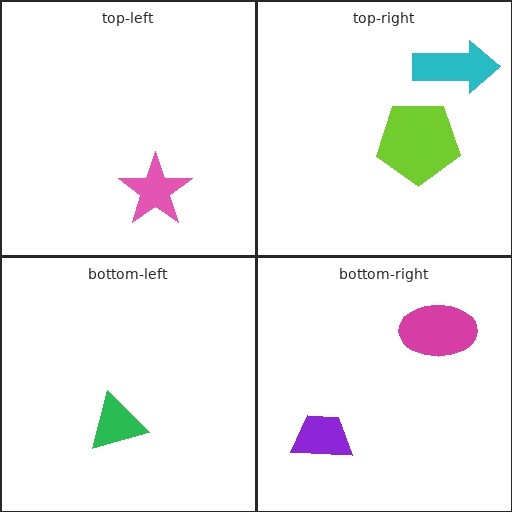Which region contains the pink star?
The top-left region.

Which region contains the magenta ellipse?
The bottom-right region.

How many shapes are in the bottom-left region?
1.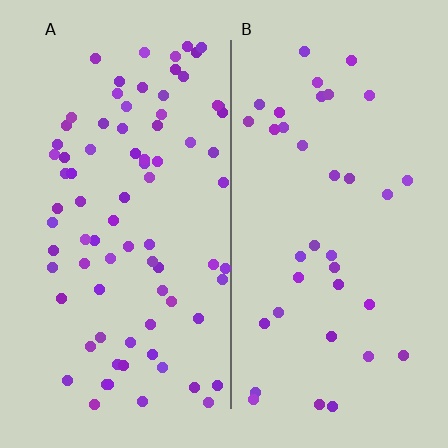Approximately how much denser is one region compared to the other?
Approximately 2.2× — region A over region B.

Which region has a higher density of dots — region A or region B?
A (the left).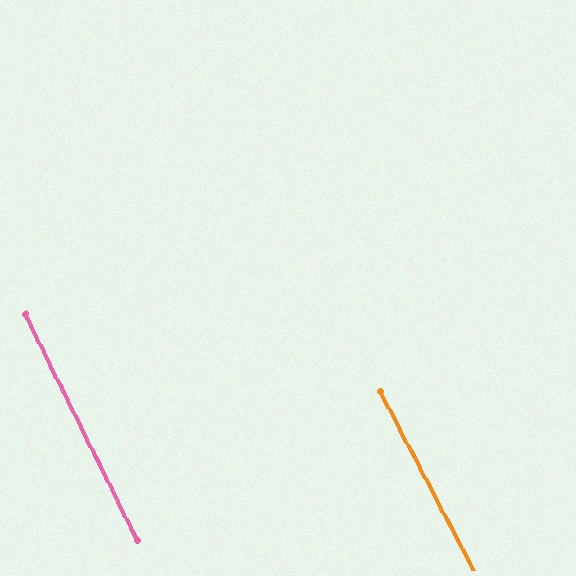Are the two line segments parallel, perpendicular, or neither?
Parallel — their directions differ by only 1.1°.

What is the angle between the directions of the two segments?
Approximately 1 degree.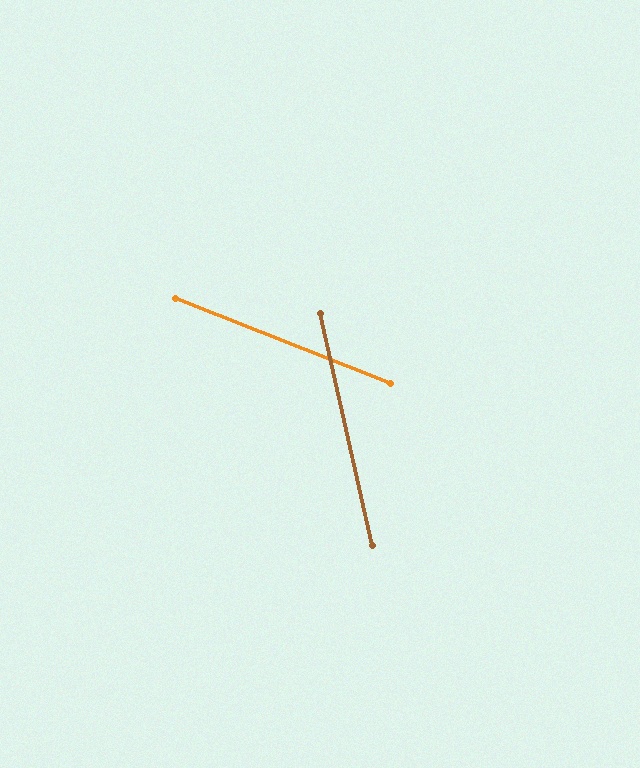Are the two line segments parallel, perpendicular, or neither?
Neither parallel nor perpendicular — they differ by about 56°.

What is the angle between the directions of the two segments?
Approximately 56 degrees.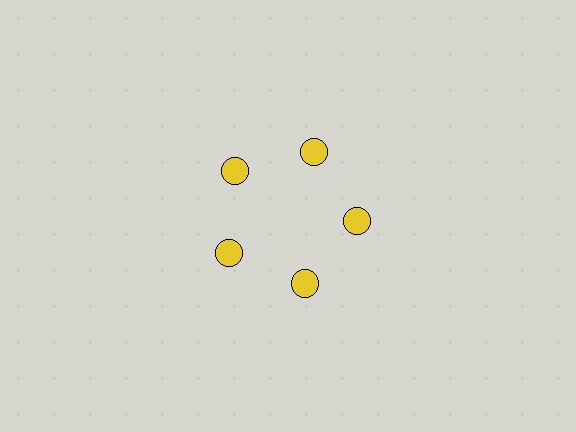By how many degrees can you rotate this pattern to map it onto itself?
The pattern maps onto itself every 72 degrees of rotation.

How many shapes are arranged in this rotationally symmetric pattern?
There are 5 shapes, arranged in 5 groups of 1.